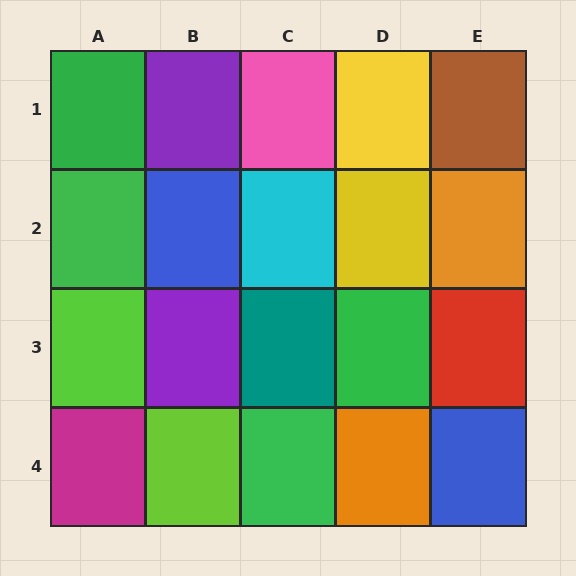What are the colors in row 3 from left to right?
Lime, purple, teal, green, red.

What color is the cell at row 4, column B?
Lime.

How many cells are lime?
2 cells are lime.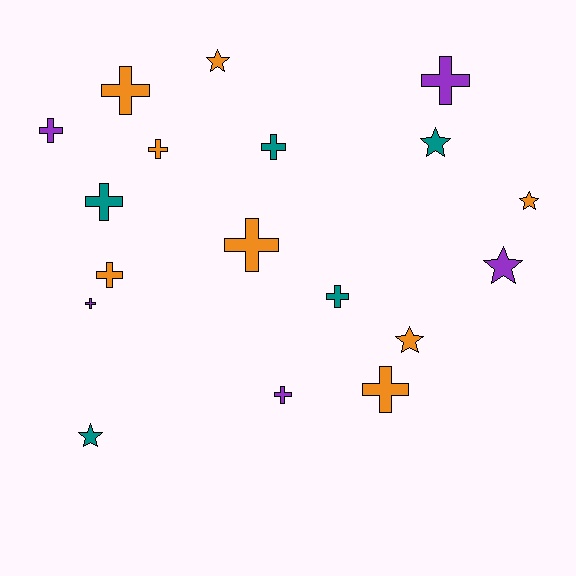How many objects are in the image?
There are 18 objects.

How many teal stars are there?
There are 2 teal stars.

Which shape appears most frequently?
Cross, with 12 objects.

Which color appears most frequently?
Orange, with 8 objects.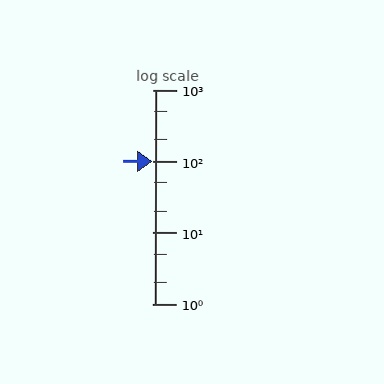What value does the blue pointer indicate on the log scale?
The pointer indicates approximately 98.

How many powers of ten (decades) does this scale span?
The scale spans 3 decades, from 1 to 1000.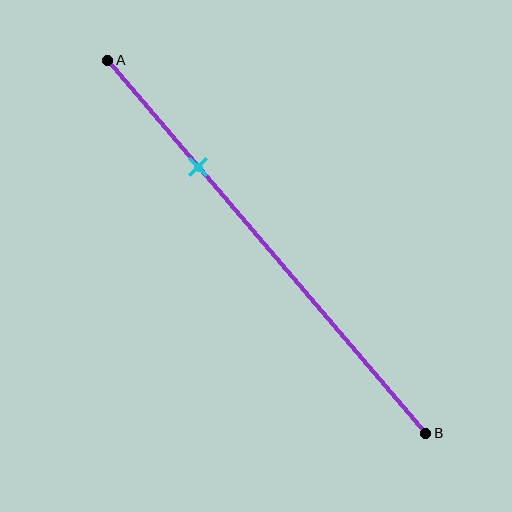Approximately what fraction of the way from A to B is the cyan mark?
The cyan mark is approximately 30% of the way from A to B.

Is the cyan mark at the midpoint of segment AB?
No, the mark is at about 30% from A, not at the 50% midpoint.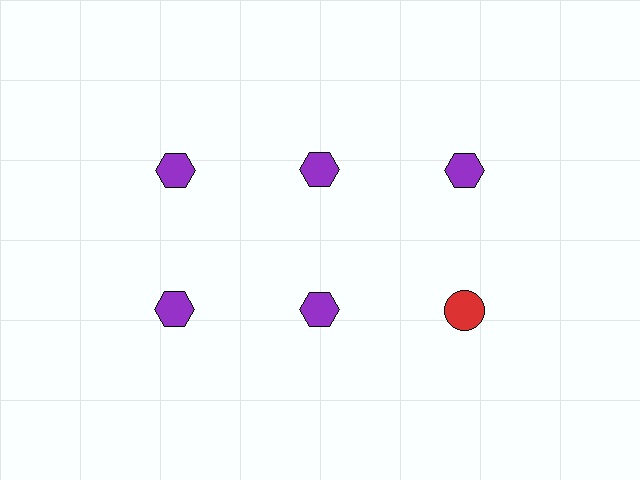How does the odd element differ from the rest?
It differs in both color (red instead of purple) and shape (circle instead of hexagon).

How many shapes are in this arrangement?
There are 6 shapes arranged in a grid pattern.